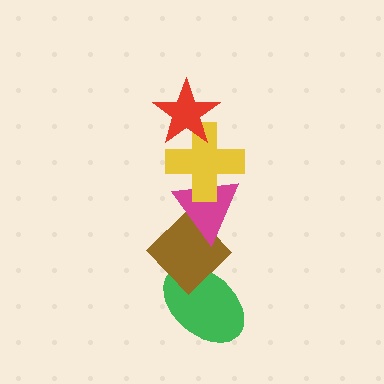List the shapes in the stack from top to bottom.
From top to bottom: the red star, the yellow cross, the magenta triangle, the brown diamond, the green ellipse.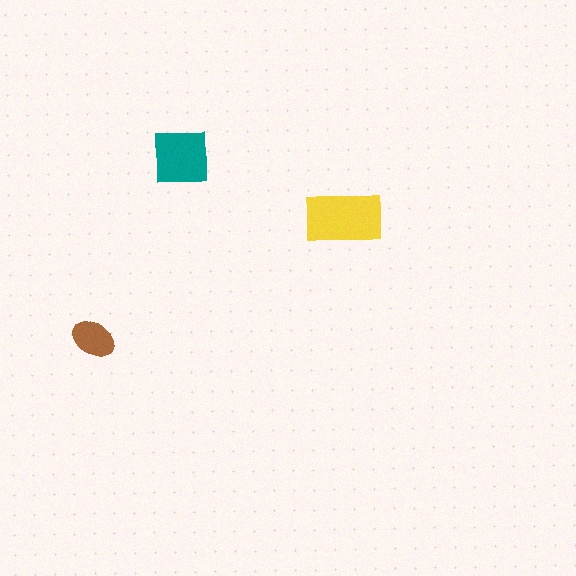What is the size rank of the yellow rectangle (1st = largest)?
1st.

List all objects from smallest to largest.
The brown ellipse, the teal square, the yellow rectangle.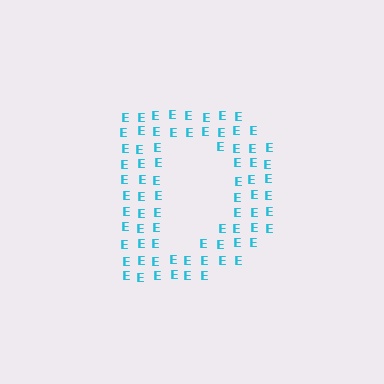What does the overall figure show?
The overall figure shows the letter D.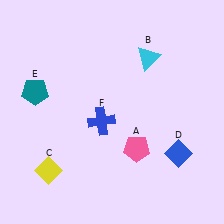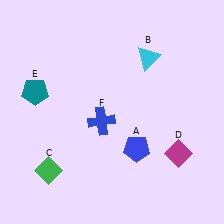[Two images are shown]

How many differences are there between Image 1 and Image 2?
There are 3 differences between the two images.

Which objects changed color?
A changed from pink to blue. C changed from yellow to green. D changed from blue to magenta.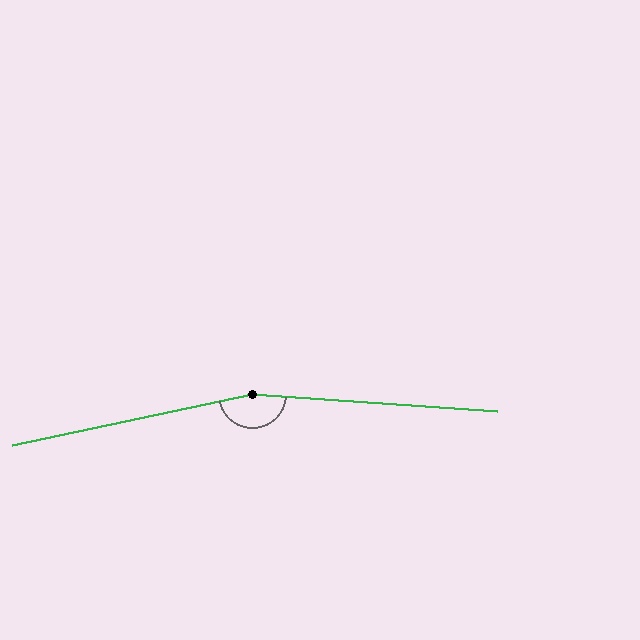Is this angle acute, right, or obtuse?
It is obtuse.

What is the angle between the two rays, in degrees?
Approximately 164 degrees.